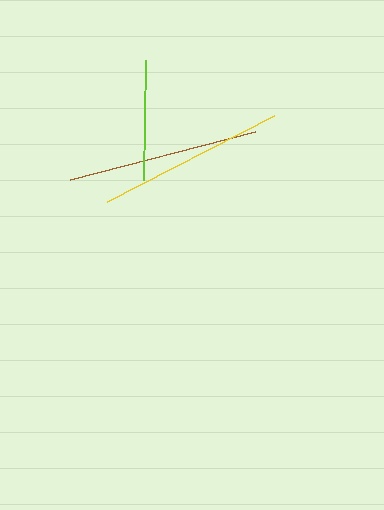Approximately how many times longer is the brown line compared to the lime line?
The brown line is approximately 1.6 times the length of the lime line.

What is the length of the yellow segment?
The yellow segment is approximately 188 pixels long.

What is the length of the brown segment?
The brown segment is approximately 191 pixels long.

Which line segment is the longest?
The brown line is the longest at approximately 191 pixels.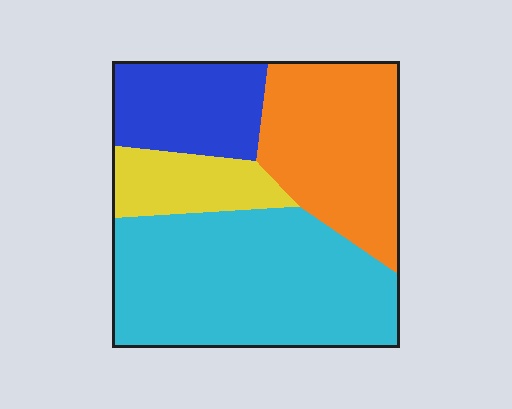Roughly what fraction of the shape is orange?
Orange takes up between a sixth and a third of the shape.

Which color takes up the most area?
Cyan, at roughly 45%.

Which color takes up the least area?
Yellow, at roughly 10%.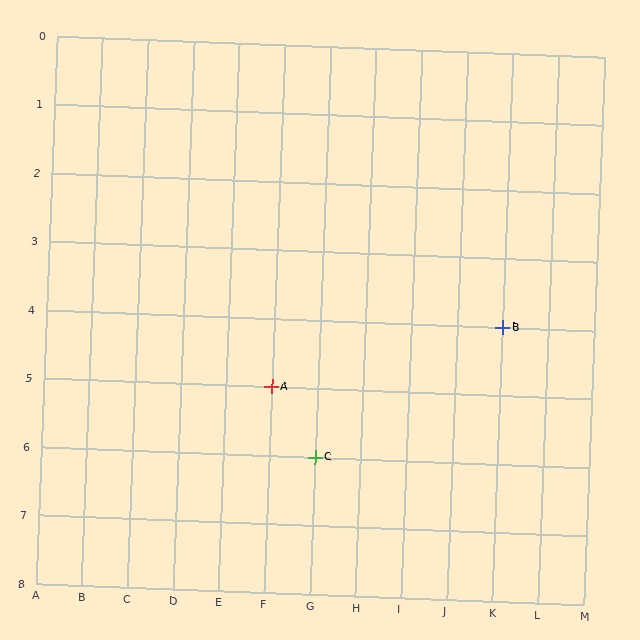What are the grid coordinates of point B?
Point B is at grid coordinates (K, 4).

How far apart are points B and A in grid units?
Points B and A are 5 columns and 1 row apart (about 5.1 grid units diagonally).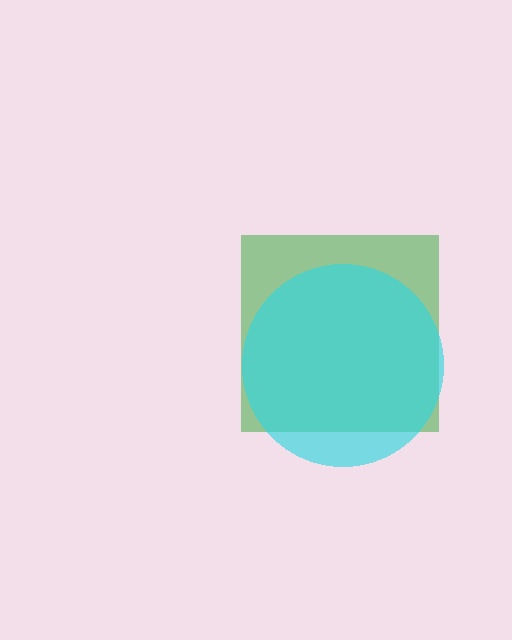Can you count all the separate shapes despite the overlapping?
Yes, there are 2 separate shapes.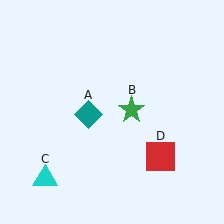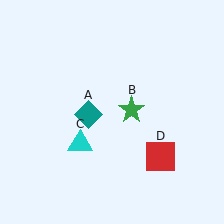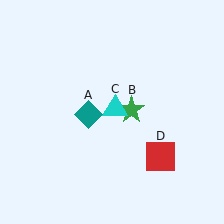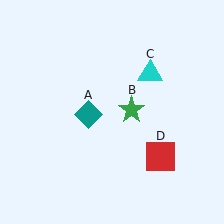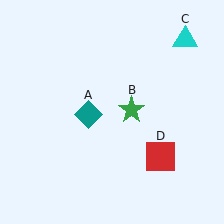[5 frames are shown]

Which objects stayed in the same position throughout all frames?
Teal diamond (object A) and green star (object B) and red square (object D) remained stationary.